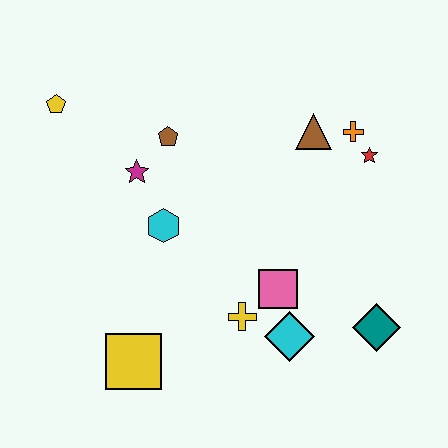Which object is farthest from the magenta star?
The teal diamond is farthest from the magenta star.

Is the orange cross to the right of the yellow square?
Yes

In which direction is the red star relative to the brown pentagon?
The red star is to the right of the brown pentagon.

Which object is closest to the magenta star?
The brown pentagon is closest to the magenta star.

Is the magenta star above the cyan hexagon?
Yes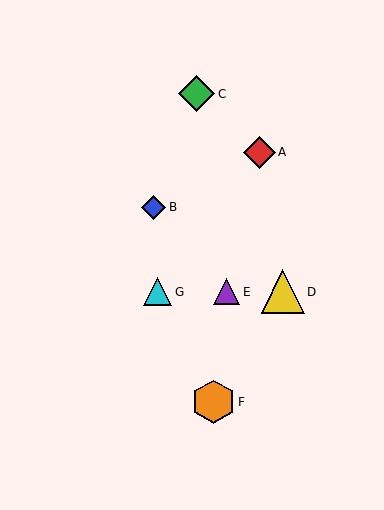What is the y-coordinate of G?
Object G is at y≈292.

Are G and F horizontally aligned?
No, G is at y≈292 and F is at y≈402.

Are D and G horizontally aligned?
Yes, both are at y≈292.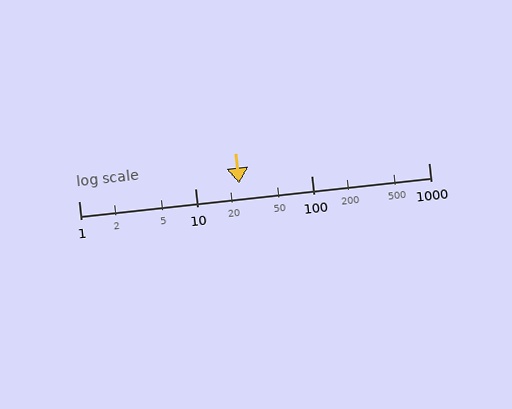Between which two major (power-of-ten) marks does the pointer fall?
The pointer is between 10 and 100.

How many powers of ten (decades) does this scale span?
The scale spans 3 decades, from 1 to 1000.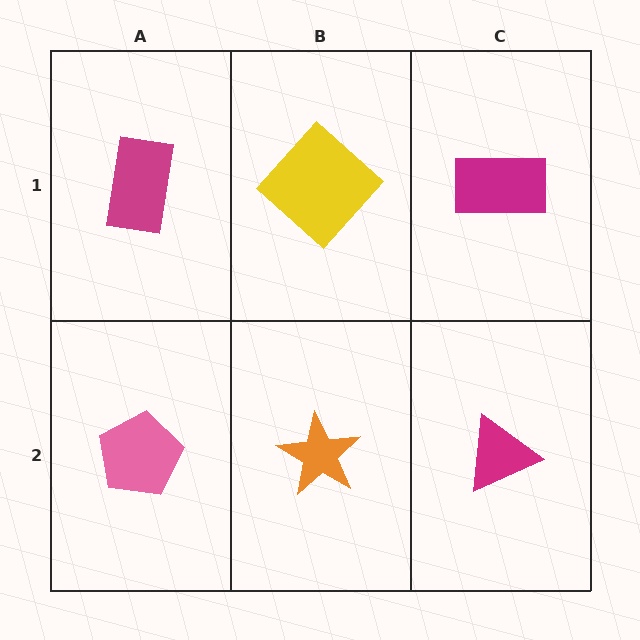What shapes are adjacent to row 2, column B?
A yellow diamond (row 1, column B), a pink pentagon (row 2, column A), a magenta triangle (row 2, column C).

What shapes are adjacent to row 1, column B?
An orange star (row 2, column B), a magenta rectangle (row 1, column A), a magenta rectangle (row 1, column C).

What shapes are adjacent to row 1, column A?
A pink pentagon (row 2, column A), a yellow diamond (row 1, column B).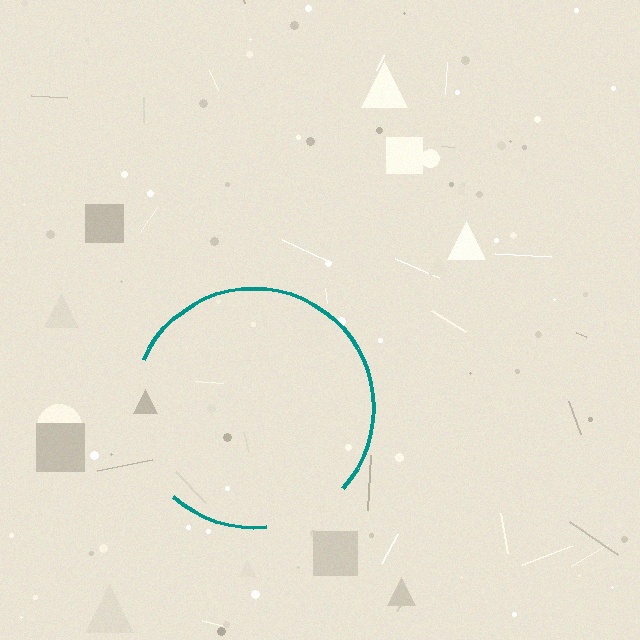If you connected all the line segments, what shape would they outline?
They would outline a circle.